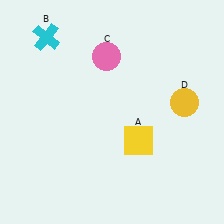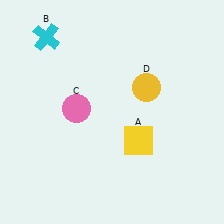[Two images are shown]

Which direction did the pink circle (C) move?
The pink circle (C) moved down.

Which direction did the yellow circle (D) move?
The yellow circle (D) moved left.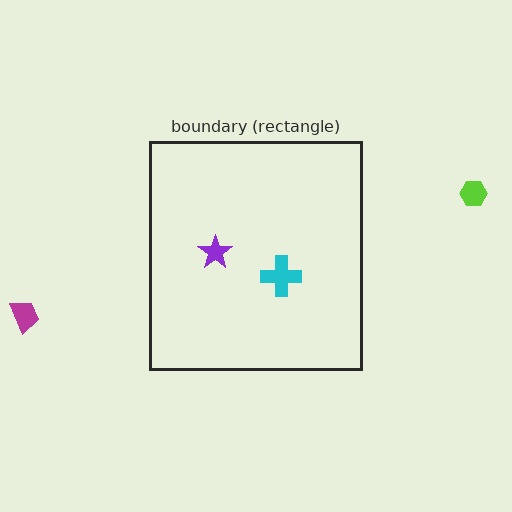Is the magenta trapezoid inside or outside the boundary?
Outside.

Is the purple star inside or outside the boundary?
Inside.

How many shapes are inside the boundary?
2 inside, 2 outside.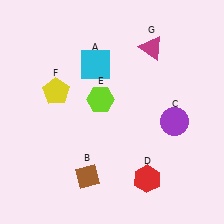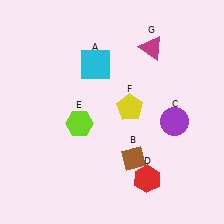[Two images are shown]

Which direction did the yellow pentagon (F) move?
The yellow pentagon (F) moved right.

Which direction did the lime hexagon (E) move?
The lime hexagon (E) moved down.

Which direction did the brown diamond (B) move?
The brown diamond (B) moved right.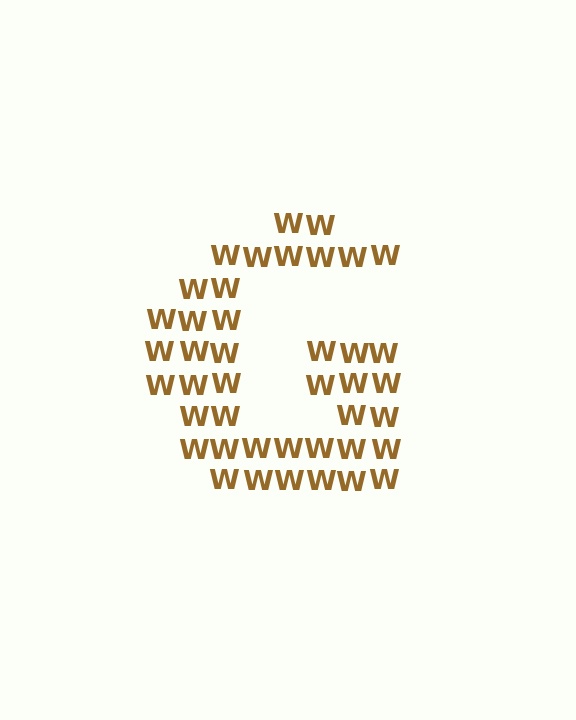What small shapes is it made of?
It is made of small letter W's.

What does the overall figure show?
The overall figure shows the letter G.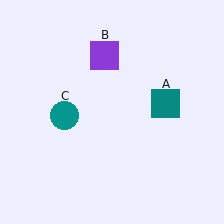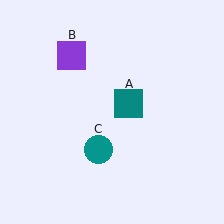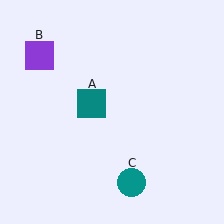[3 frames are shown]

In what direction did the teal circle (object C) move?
The teal circle (object C) moved down and to the right.